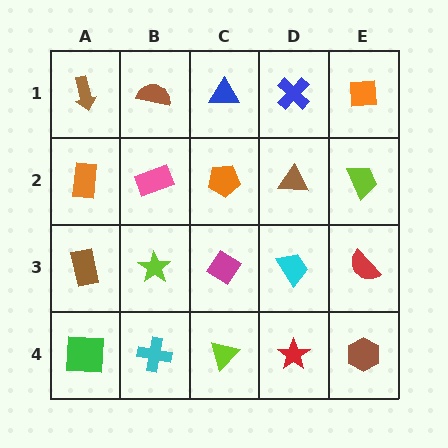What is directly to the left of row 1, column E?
A blue cross.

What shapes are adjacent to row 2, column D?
A blue cross (row 1, column D), a cyan trapezoid (row 3, column D), an orange pentagon (row 2, column C), a lime trapezoid (row 2, column E).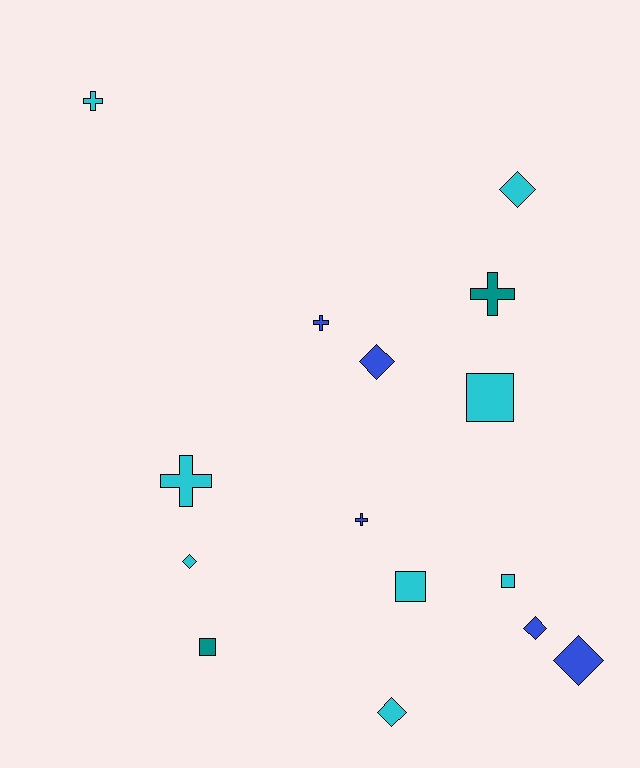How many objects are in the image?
There are 15 objects.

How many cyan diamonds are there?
There are 3 cyan diamonds.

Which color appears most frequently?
Cyan, with 8 objects.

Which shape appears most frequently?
Diamond, with 6 objects.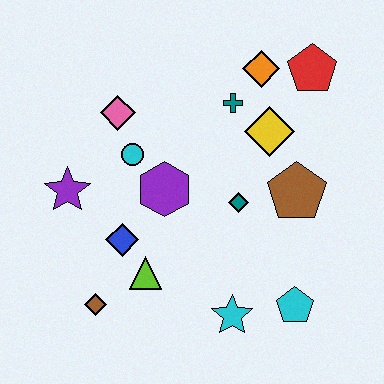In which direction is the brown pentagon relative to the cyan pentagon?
The brown pentagon is above the cyan pentagon.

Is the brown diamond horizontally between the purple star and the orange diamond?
Yes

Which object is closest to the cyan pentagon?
The cyan star is closest to the cyan pentagon.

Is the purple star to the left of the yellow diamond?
Yes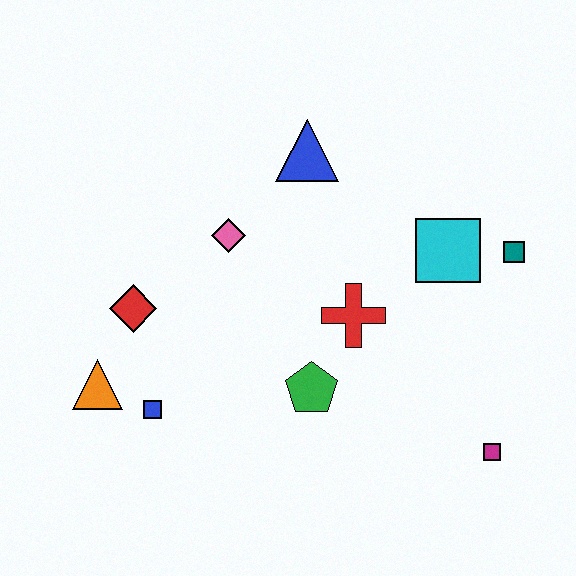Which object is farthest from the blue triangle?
The magenta square is farthest from the blue triangle.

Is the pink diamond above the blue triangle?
No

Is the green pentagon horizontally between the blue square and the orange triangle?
No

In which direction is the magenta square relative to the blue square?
The magenta square is to the right of the blue square.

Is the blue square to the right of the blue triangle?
No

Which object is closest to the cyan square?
The teal square is closest to the cyan square.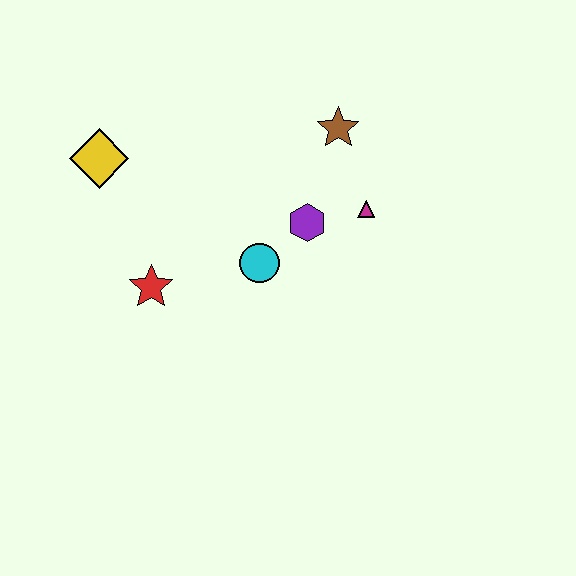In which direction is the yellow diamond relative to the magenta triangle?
The yellow diamond is to the left of the magenta triangle.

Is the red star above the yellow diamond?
No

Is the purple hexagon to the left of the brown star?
Yes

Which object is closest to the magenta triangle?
The purple hexagon is closest to the magenta triangle.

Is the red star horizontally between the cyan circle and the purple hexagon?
No